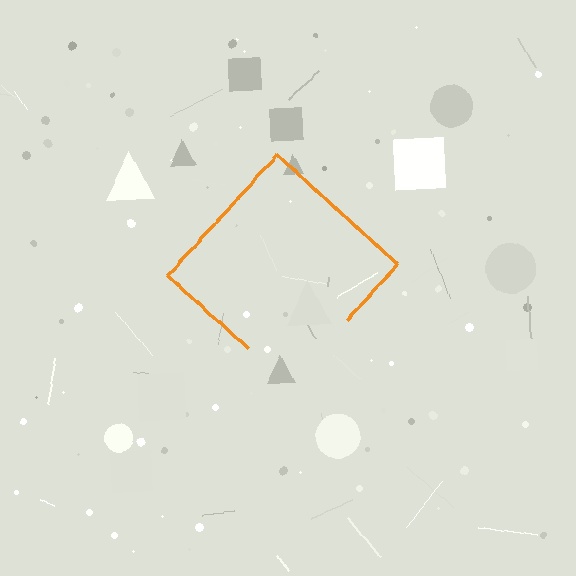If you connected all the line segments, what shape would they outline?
They would outline a diamond.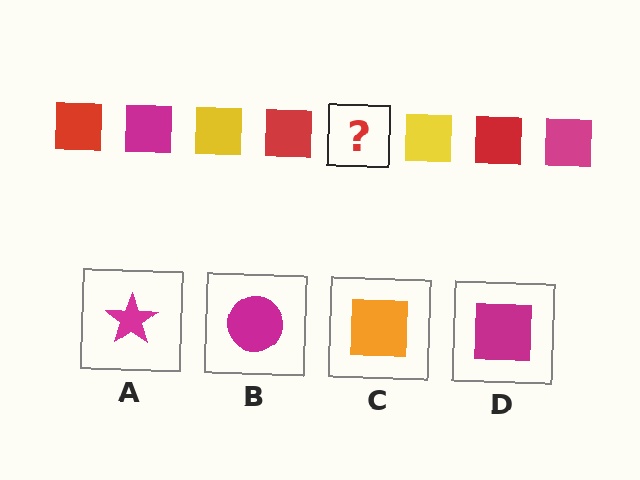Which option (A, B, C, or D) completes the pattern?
D.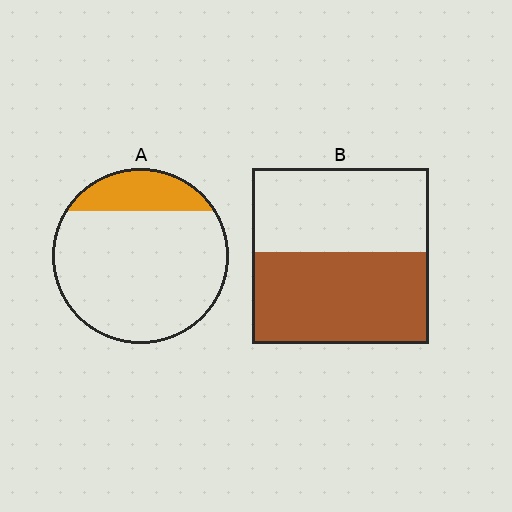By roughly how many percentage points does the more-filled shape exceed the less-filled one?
By roughly 35 percentage points (B over A).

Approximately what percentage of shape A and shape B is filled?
A is approximately 20% and B is approximately 50%.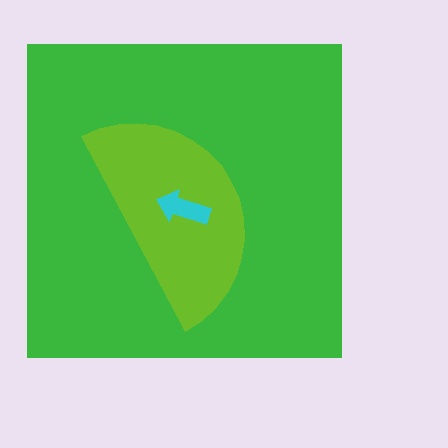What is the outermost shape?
The green square.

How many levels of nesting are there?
3.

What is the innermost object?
The cyan arrow.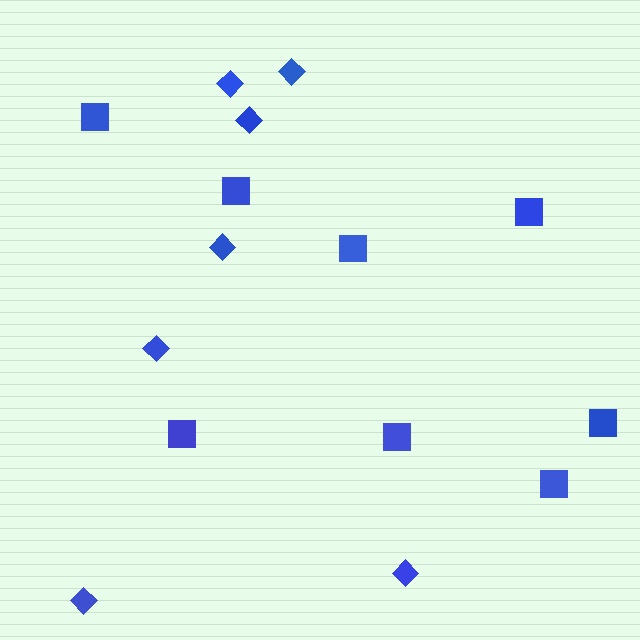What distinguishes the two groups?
There are 2 groups: one group of diamonds (7) and one group of squares (8).